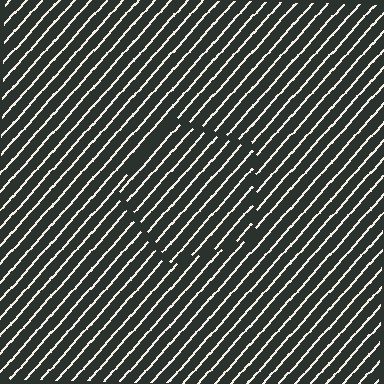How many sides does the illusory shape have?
5 sides — the line-ends trace a pentagon.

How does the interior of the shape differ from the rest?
The interior of the shape contains the same grating, shifted by half a period — the contour is defined by the phase discontinuity where line-ends from the inner and outer gratings abut.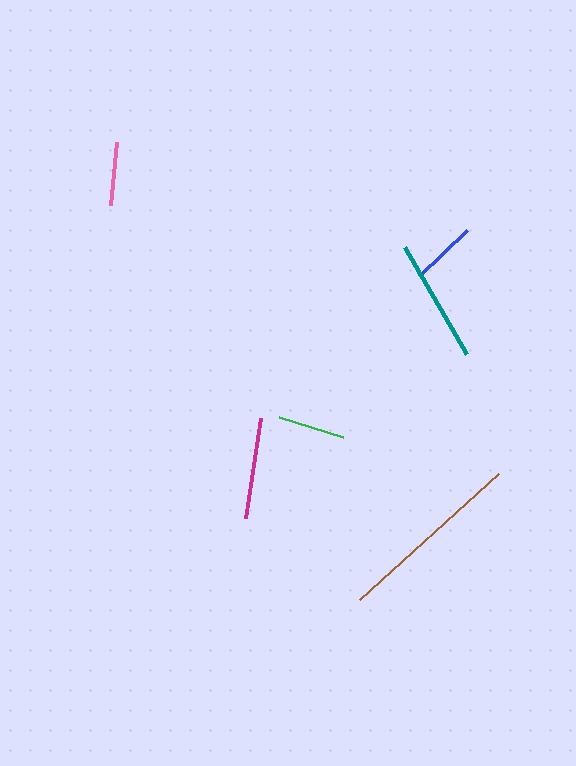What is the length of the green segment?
The green segment is approximately 67 pixels long.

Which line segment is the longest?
The brown line is the longest at approximately 187 pixels.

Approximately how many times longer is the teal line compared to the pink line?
The teal line is approximately 2.0 times the length of the pink line.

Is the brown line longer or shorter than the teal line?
The brown line is longer than the teal line.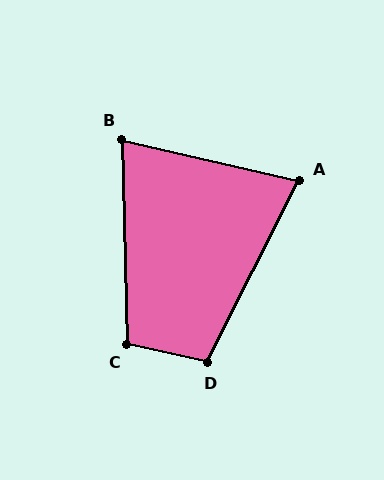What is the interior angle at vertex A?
Approximately 76 degrees (acute).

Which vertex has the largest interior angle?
D, at approximately 105 degrees.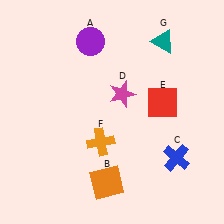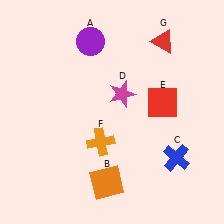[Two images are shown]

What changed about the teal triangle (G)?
In Image 1, G is teal. In Image 2, it changed to red.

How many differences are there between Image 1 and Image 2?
There is 1 difference between the two images.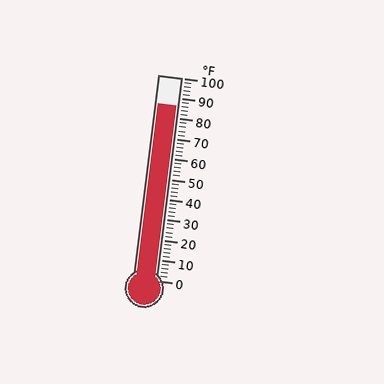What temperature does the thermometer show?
The thermometer shows approximately 86°F.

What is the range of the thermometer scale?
The thermometer scale ranges from 0°F to 100°F.